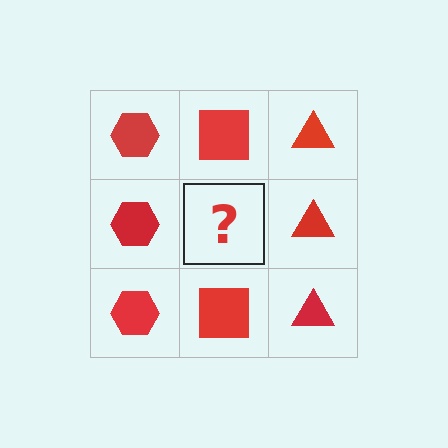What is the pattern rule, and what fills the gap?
The rule is that each column has a consistent shape. The gap should be filled with a red square.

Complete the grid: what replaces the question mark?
The question mark should be replaced with a red square.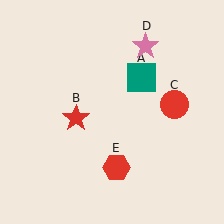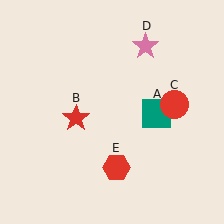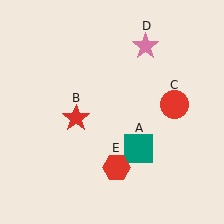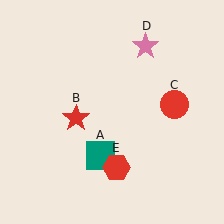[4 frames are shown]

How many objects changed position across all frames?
1 object changed position: teal square (object A).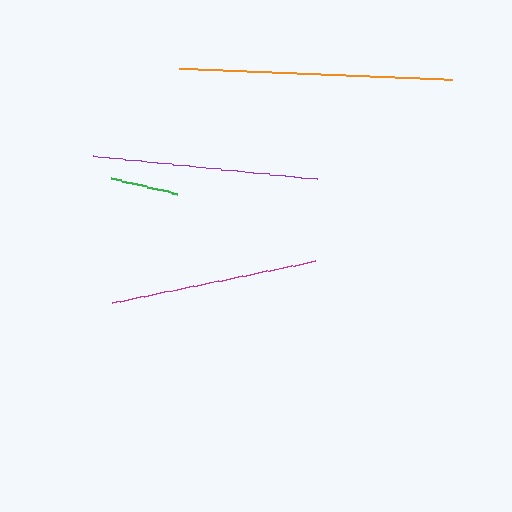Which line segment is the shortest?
The green line is the shortest at approximately 68 pixels.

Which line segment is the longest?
The orange line is the longest at approximately 274 pixels.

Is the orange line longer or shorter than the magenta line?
The orange line is longer than the magenta line.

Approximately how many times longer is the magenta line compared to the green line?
The magenta line is approximately 3.1 times the length of the green line.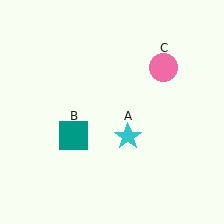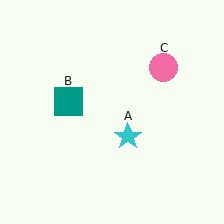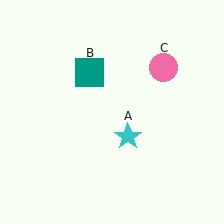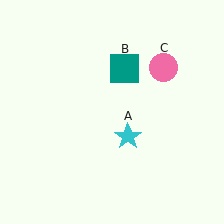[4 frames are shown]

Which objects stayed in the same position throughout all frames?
Cyan star (object A) and pink circle (object C) remained stationary.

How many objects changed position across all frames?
1 object changed position: teal square (object B).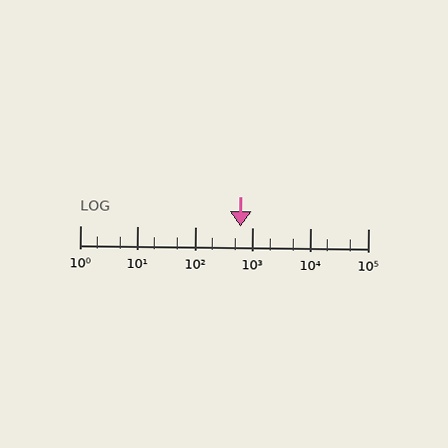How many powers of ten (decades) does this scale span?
The scale spans 5 decades, from 1 to 100000.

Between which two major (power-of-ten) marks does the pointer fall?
The pointer is between 100 and 1000.